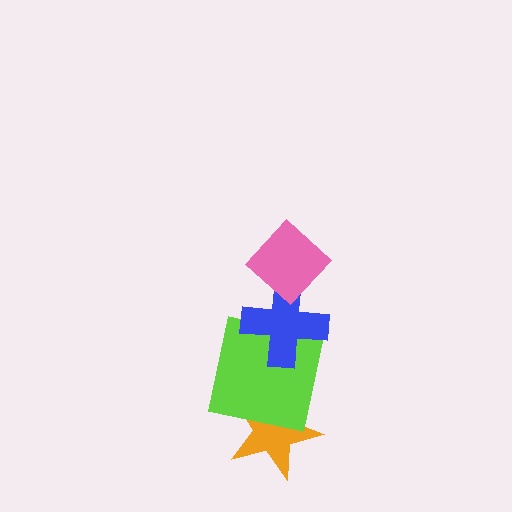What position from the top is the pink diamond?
The pink diamond is 1st from the top.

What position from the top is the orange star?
The orange star is 4th from the top.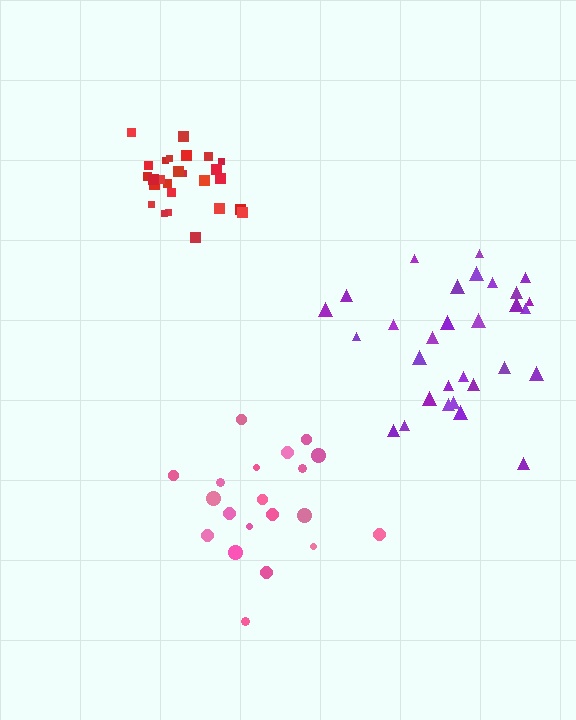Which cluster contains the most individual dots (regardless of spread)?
Purple (30).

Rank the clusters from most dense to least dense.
red, pink, purple.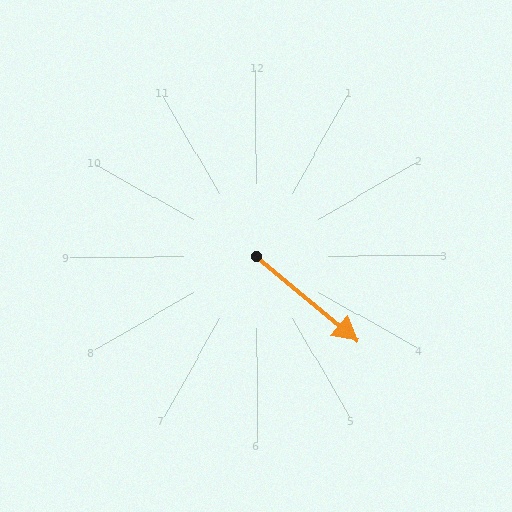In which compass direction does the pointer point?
Southeast.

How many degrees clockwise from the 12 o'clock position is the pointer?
Approximately 130 degrees.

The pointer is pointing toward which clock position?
Roughly 4 o'clock.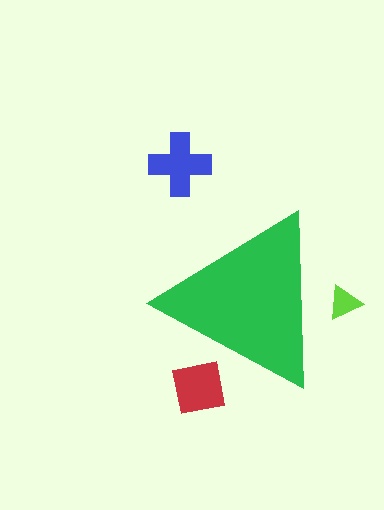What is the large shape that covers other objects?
A green triangle.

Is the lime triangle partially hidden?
Yes, the lime triangle is partially hidden behind the green triangle.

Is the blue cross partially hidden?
No, the blue cross is fully visible.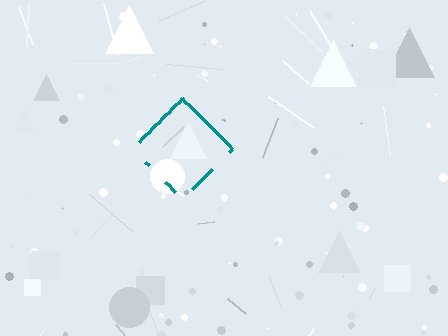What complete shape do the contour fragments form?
The contour fragments form a diamond.